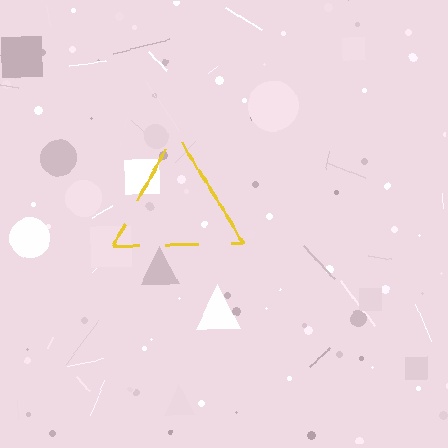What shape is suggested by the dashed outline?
The dashed outline suggests a triangle.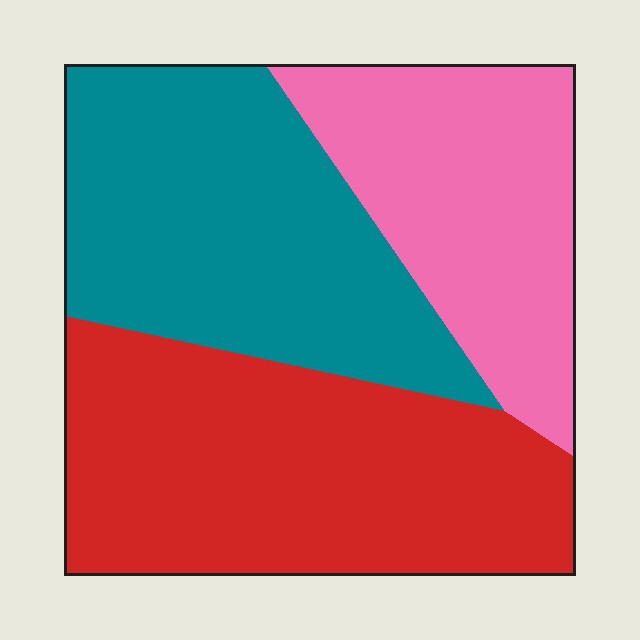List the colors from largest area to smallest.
From largest to smallest: red, teal, pink.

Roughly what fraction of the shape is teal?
Teal covers roughly 35% of the shape.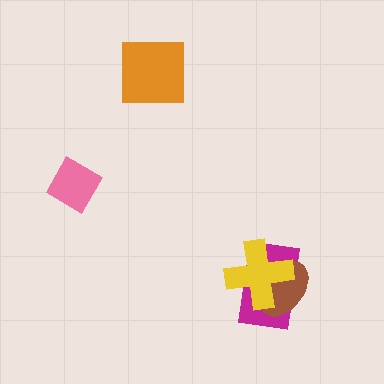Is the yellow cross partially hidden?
No, no other shape covers it.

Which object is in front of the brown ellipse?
The yellow cross is in front of the brown ellipse.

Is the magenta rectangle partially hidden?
Yes, it is partially covered by another shape.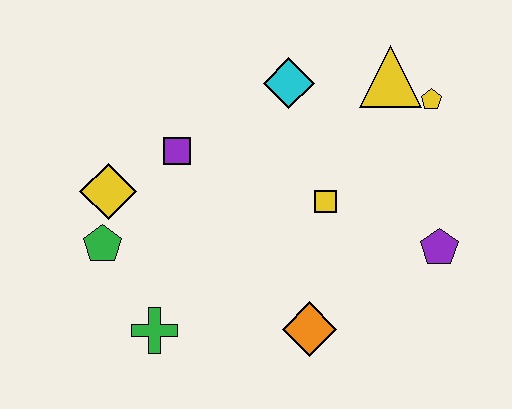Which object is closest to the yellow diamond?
The green pentagon is closest to the yellow diamond.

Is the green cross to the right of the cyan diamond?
No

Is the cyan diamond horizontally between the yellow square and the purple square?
Yes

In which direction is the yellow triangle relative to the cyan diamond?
The yellow triangle is to the right of the cyan diamond.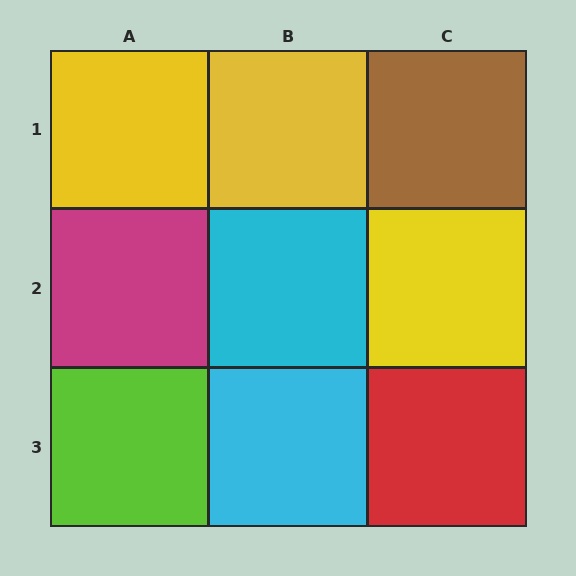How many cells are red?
1 cell is red.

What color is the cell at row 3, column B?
Cyan.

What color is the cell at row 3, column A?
Lime.